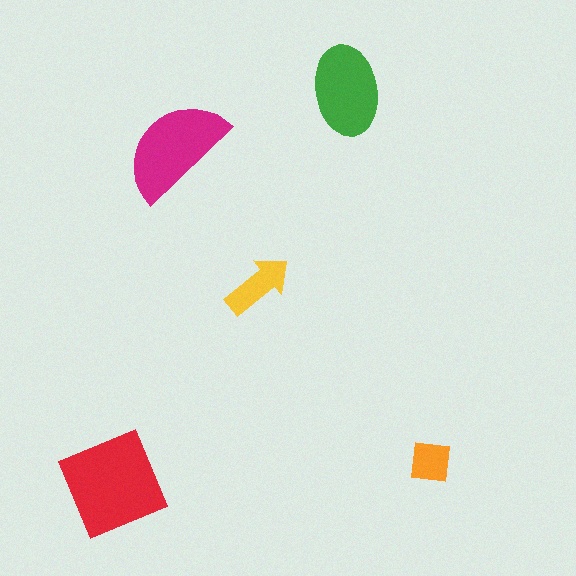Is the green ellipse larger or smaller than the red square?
Smaller.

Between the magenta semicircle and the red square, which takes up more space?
The red square.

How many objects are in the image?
There are 5 objects in the image.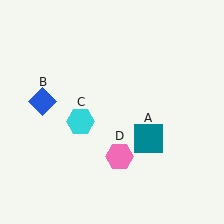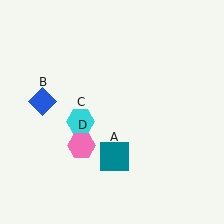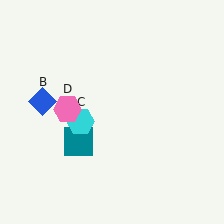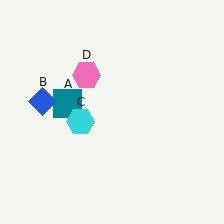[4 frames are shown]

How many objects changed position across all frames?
2 objects changed position: teal square (object A), pink hexagon (object D).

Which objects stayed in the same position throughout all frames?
Blue diamond (object B) and cyan hexagon (object C) remained stationary.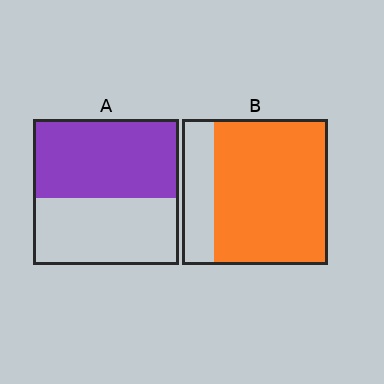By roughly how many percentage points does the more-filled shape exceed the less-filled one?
By roughly 25 percentage points (B over A).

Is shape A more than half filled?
Yes.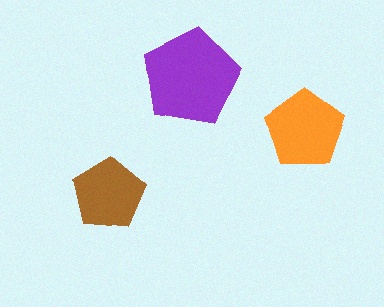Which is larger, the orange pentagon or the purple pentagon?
The purple one.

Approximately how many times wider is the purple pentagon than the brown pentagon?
About 1.5 times wider.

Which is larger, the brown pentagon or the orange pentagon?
The orange one.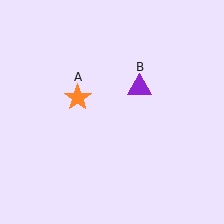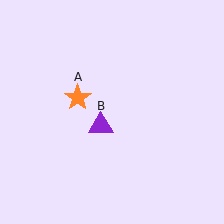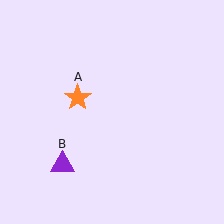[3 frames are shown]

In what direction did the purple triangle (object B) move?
The purple triangle (object B) moved down and to the left.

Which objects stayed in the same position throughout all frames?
Orange star (object A) remained stationary.